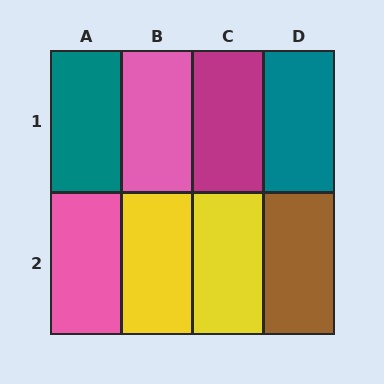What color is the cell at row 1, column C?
Magenta.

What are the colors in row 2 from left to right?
Pink, yellow, yellow, brown.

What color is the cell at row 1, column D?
Teal.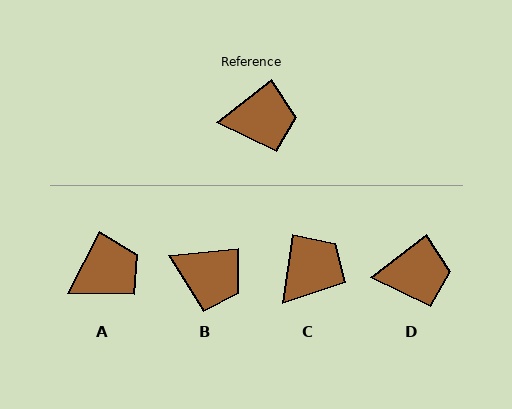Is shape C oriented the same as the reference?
No, it is off by about 44 degrees.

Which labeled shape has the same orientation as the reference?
D.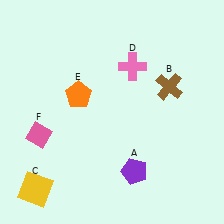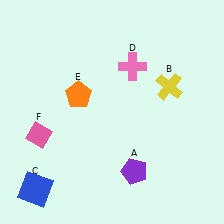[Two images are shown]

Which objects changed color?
B changed from brown to yellow. C changed from yellow to blue.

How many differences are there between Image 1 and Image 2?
There are 2 differences between the two images.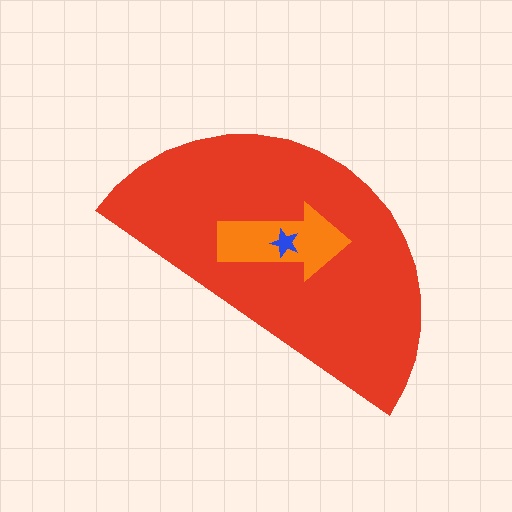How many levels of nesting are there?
3.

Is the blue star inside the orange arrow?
Yes.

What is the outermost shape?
The red semicircle.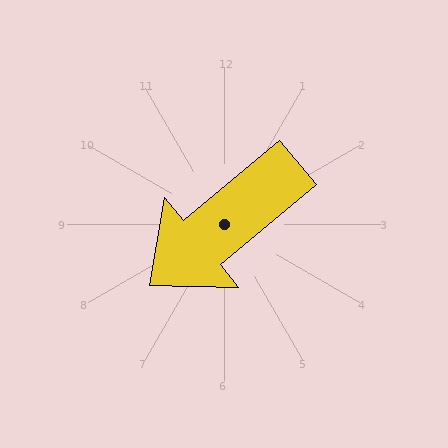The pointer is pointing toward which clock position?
Roughly 8 o'clock.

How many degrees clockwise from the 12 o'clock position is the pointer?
Approximately 230 degrees.